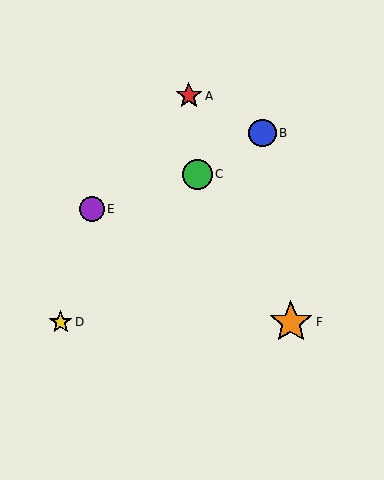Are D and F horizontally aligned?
Yes, both are at y≈322.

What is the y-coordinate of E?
Object E is at y≈209.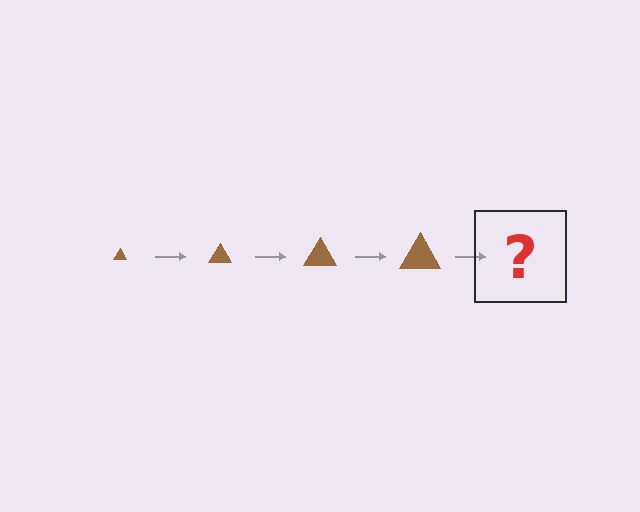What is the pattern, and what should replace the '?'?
The pattern is that the triangle gets progressively larger each step. The '?' should be a brown triangle, larger than the previous one.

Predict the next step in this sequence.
The next step is a brown triangle, larger than the previous one.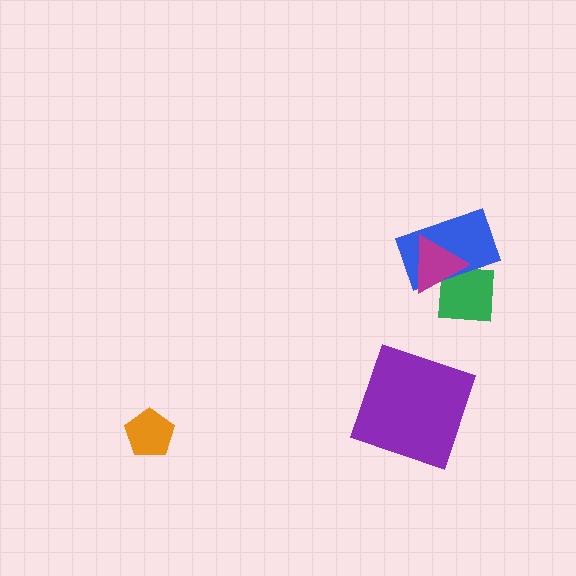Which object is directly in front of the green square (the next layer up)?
The blue rectangle is directly in front of the green square.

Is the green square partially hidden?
Yes, it is partially covered by another shape.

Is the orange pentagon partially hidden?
No, no other shape covers it.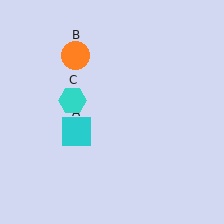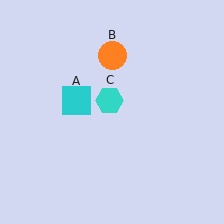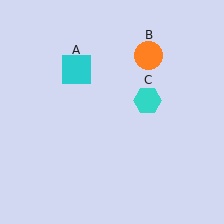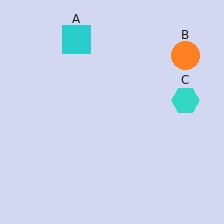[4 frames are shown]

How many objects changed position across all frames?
3 objects changed position: cyan square (object A), orange circle (object B), cyan hexagon (object C).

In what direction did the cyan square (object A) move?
The cyan square (object A) moved up.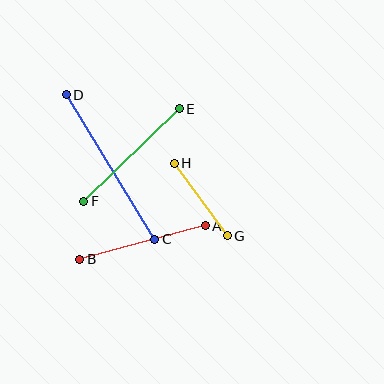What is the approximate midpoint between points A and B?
The midpoint is at approximately (143, 242) pixels.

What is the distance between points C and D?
The distance is approximately 170 pixels.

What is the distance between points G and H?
The distance is approximately 90 pixels.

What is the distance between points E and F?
The distance is approximately 133 pixels.